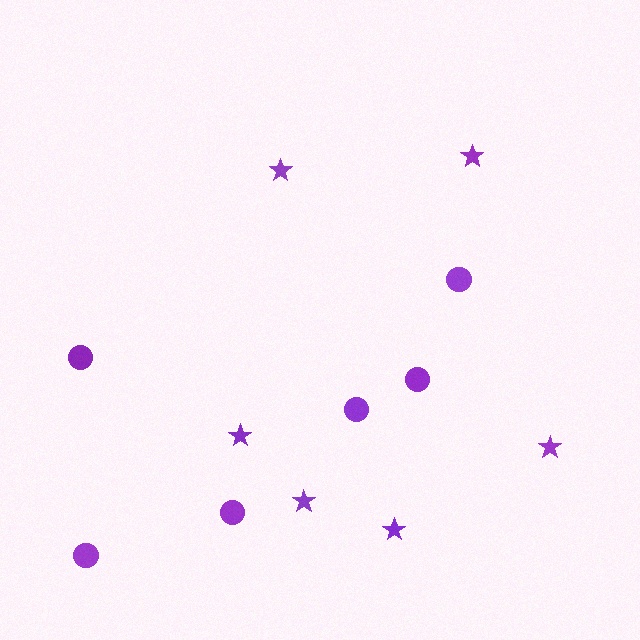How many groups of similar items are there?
There are 2 groups: one group of stars (6) and one group of circles (6).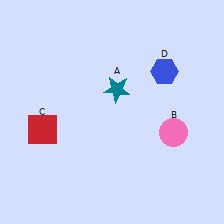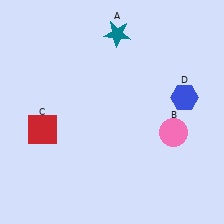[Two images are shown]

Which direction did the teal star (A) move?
The teal star (A) moved up.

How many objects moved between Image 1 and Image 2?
2 objects moved between the two images.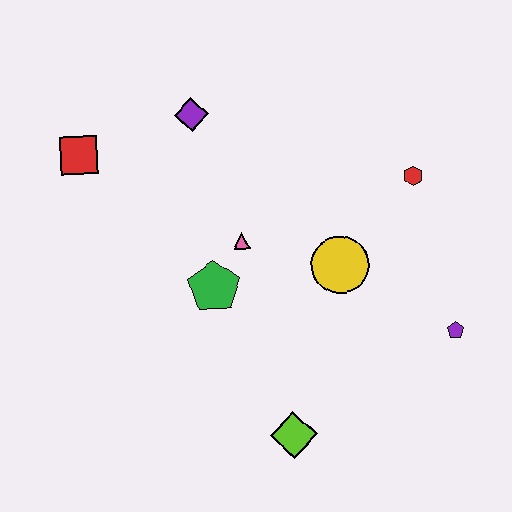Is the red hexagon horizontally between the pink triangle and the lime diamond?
No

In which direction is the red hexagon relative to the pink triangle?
The red hexagon is to the right of the pink triangle.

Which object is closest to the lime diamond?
The green pentagon is closest to the lime diamond.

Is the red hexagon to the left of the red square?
No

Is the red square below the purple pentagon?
No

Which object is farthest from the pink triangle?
The purple pentagon is farthest from the pink triangle.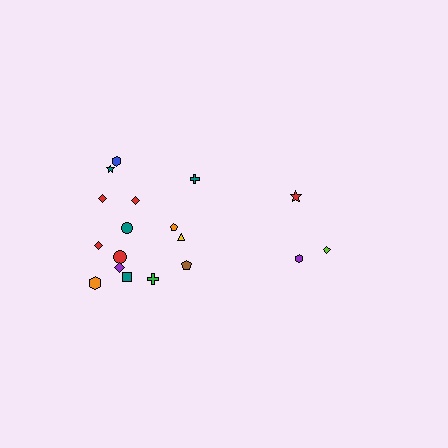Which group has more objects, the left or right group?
The left group.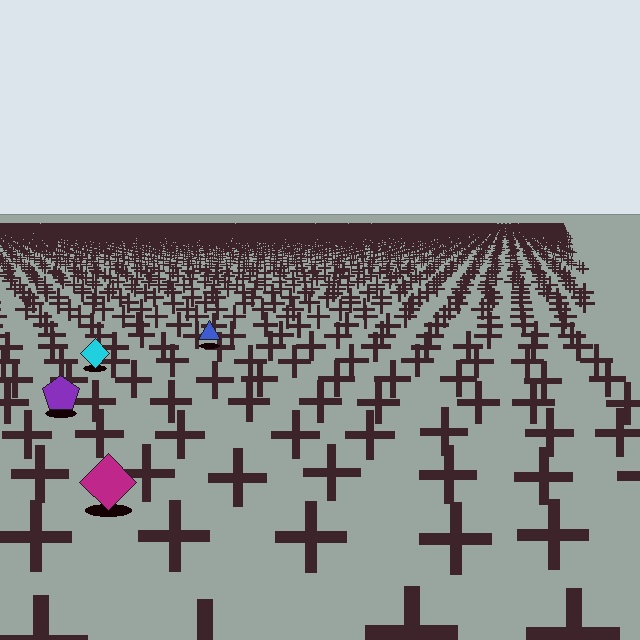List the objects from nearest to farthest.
From nearest to farthest: the magenta diamond, the purple pentagon, the cyan diamond, the blue triangle.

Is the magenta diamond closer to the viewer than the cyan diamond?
Yes. The magenta diamond is closer — you can tell from the texture gradient: the ground texture is coarser near it.